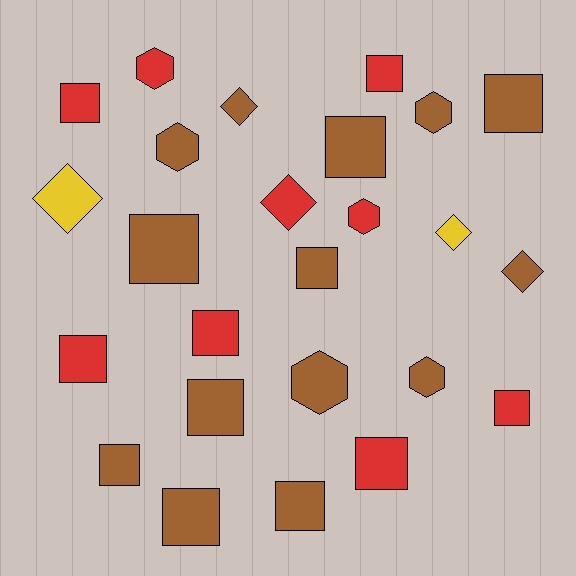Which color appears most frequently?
Brown, with 14 objects.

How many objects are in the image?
There are 25 objects.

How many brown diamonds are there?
There are 2 brown diamonds.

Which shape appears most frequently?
Square, with 14 objects.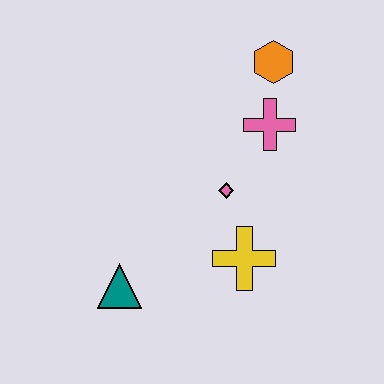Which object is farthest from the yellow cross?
The orange hexagon is farthest from the yellow cross.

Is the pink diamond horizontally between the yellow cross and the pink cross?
No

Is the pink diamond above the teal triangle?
Yes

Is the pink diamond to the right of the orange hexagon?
No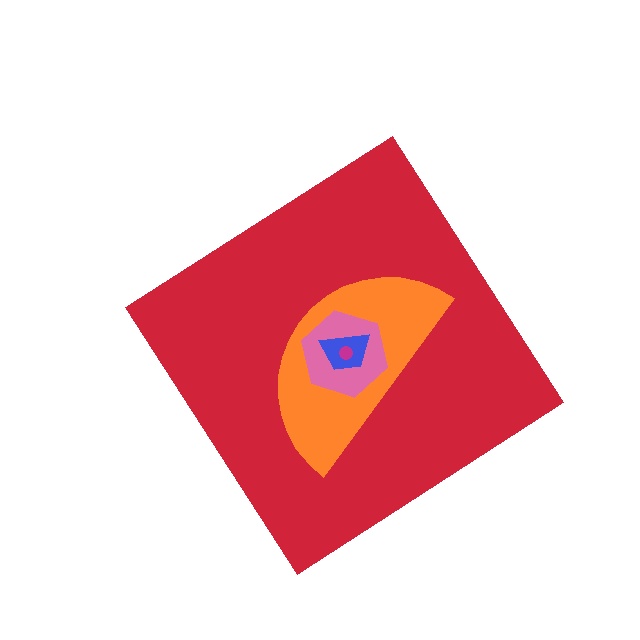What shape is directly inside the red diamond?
The orange semicircle.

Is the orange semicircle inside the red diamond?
Yes.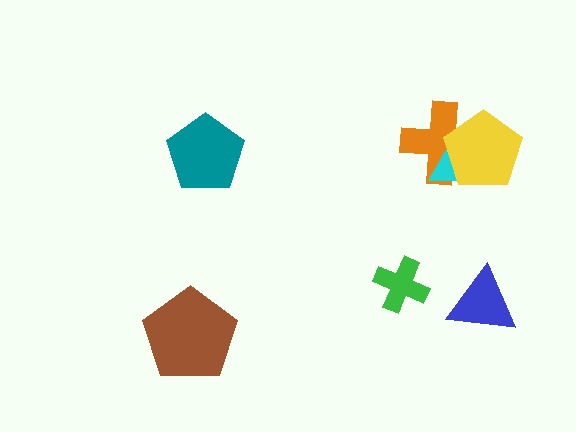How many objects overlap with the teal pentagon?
0 objects overlap with the teal pentagon.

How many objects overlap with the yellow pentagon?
2 objects overlap with the yellow pentagon.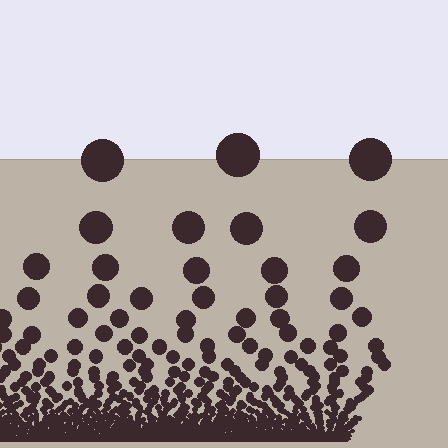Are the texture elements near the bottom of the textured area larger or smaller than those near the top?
Smaller. The gradient is inverted — elements near the bottom are smaller and denser.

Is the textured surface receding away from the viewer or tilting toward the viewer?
The surface appears to tilt toward the viewer. Texture elements get larger and sparser toward the top.